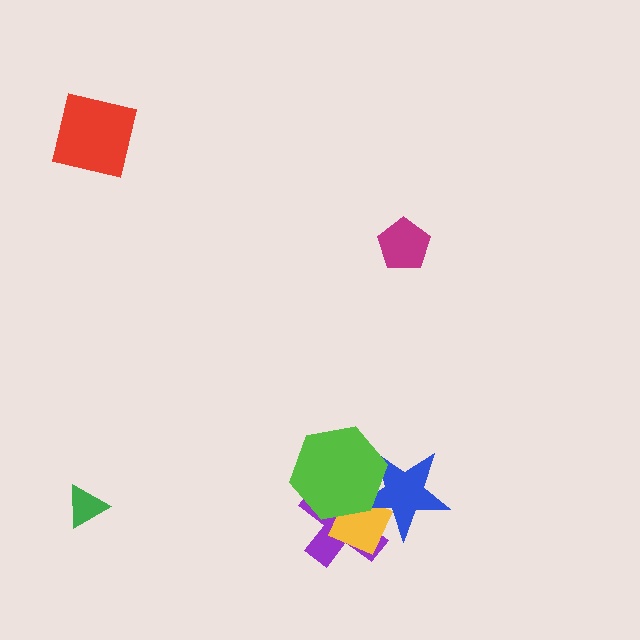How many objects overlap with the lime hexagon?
3 objects overlap with the lime hexagon.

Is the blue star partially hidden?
Yes, it is partially covered by another shape.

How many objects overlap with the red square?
0 objects overlap with the red square.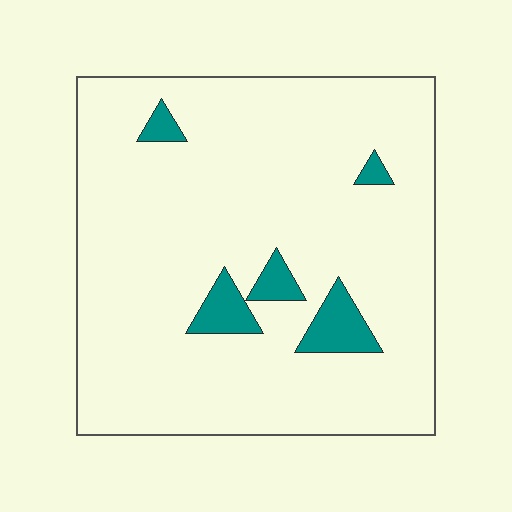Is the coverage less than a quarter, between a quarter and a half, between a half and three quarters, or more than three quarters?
Less than a quarter.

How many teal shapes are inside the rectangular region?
5.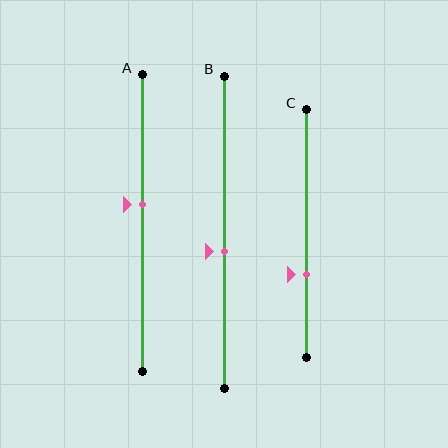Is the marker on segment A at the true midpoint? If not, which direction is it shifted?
No, the marker on segment A is shifted upward by about 6% of the segment length.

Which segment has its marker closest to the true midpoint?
Segment B has its marker closest to the true midpoint.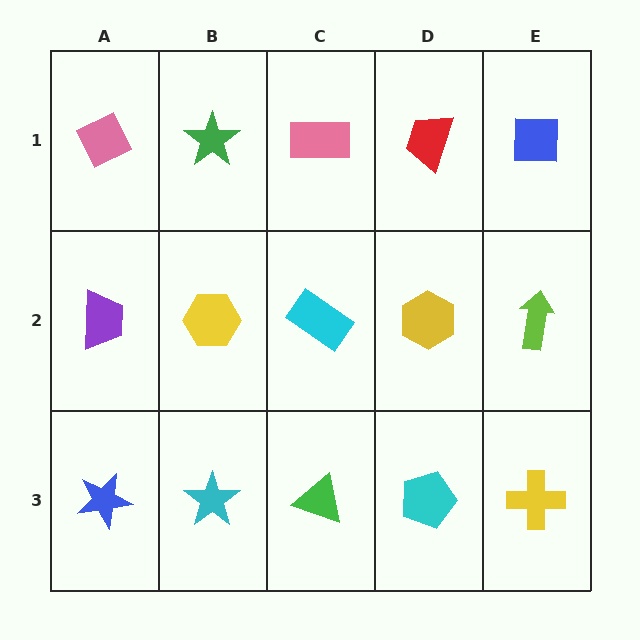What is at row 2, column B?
A yellow hexagon.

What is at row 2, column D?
A yellow hexagon.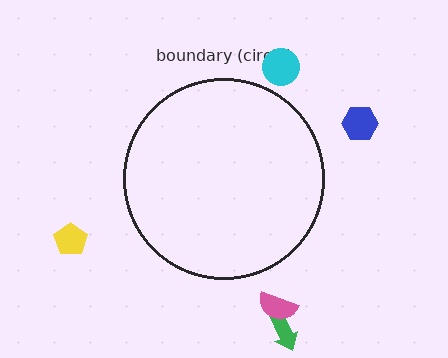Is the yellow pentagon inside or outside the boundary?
Outside.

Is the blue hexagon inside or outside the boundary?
Outside.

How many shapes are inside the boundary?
0 inside, 5 outside.